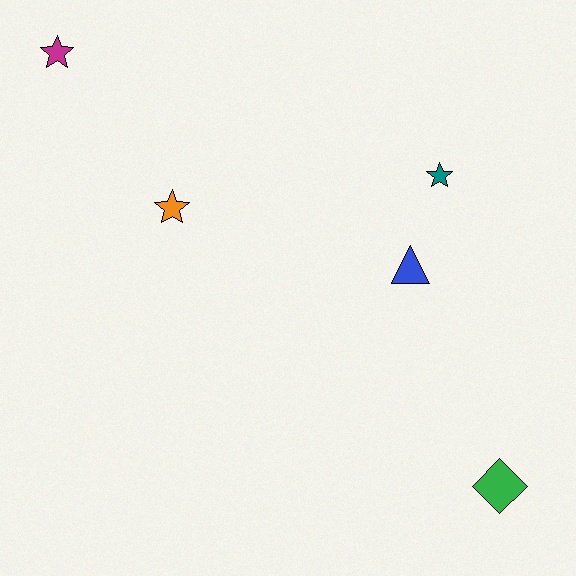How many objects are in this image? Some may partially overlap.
There are 5 objects.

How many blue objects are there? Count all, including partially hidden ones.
There is 1 blue object.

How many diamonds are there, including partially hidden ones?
There is 1 diamond.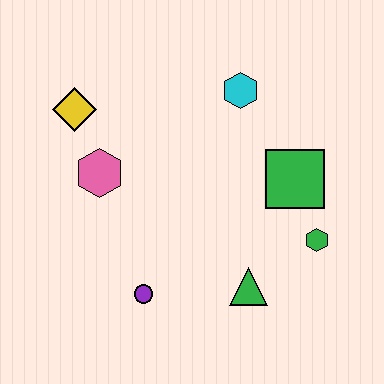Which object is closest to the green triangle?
The green hexagon is closest to the green triangle.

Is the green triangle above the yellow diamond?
No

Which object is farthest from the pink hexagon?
The green hexagon is farthest from the pink hexagon.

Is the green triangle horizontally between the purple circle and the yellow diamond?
No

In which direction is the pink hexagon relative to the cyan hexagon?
The pink hexagon is to the left of the cyan hexagon.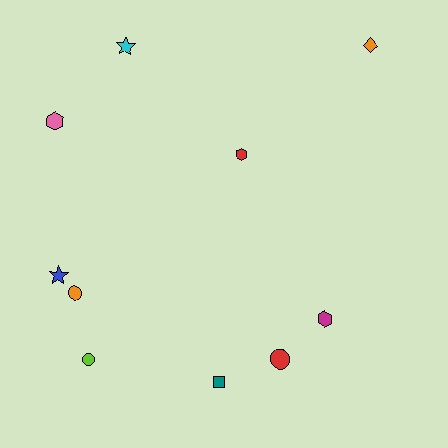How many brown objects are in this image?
There are no brown objects.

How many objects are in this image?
There are 10 objects.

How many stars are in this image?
There are 2 stars.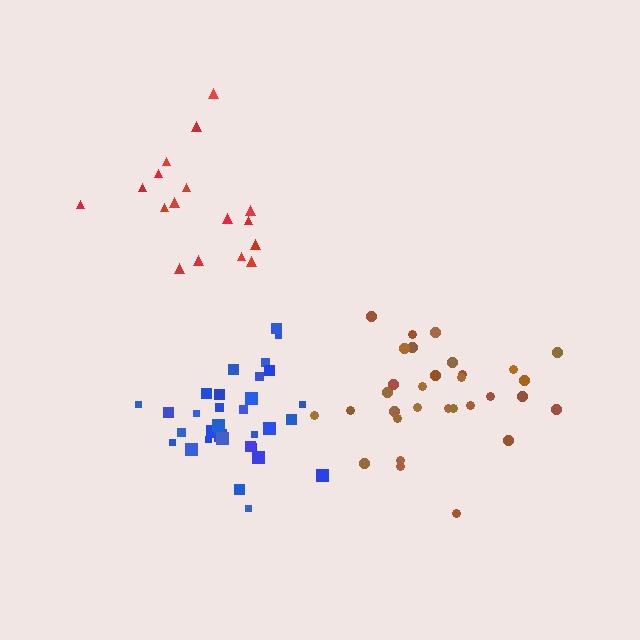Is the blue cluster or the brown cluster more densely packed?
Blue.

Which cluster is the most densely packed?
Blue.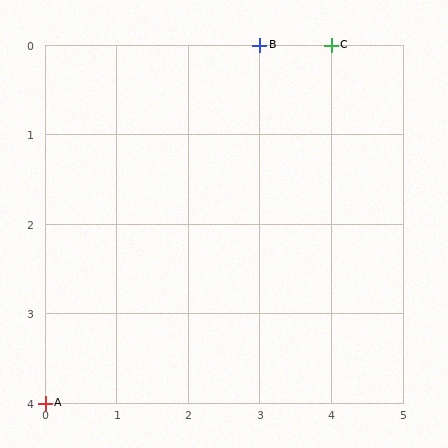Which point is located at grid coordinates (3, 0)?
Point B is at (3, 0).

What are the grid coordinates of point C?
Point C is at grid coordinates (4, 0).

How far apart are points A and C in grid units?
Points A and C are 4 columns and 4 rows apart (about 5.7 grid units diagonally).